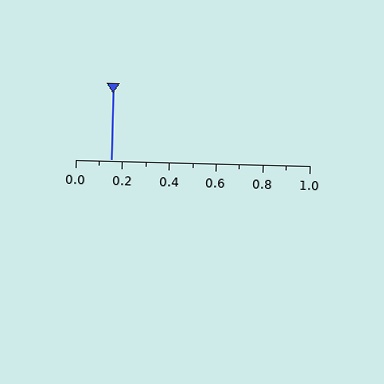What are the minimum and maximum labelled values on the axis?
The axis runs from 0.0 to 1.0.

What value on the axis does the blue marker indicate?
The marker indicates approximately 0.15.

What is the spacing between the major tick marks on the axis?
The major ticks are spaced 0.2 apart.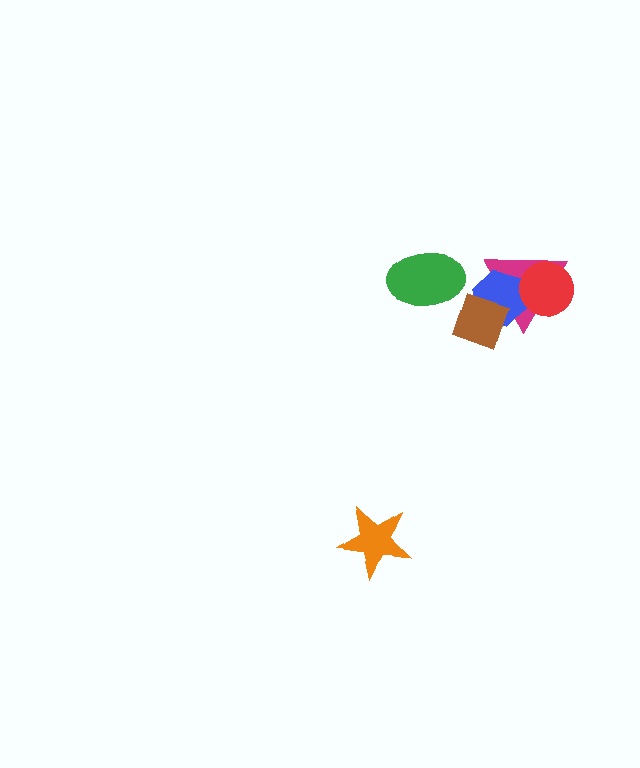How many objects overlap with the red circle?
2 objects overlap with the red circle.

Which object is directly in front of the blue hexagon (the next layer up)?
The brown diamond is directly in front of the blue hexagon.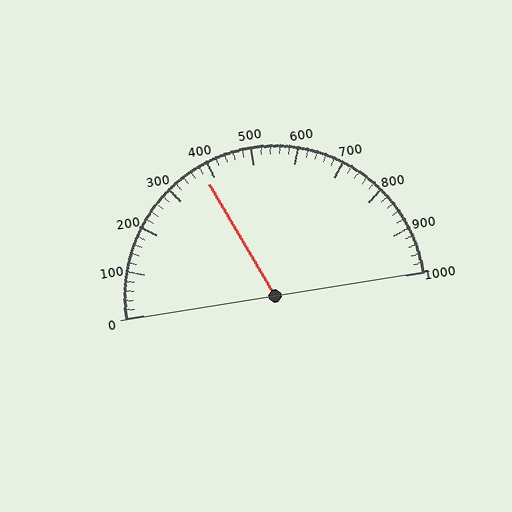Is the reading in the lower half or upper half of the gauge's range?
The reading is in the lower half of the range (0 to 1000).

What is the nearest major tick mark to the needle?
The nearest major tick mark is 400.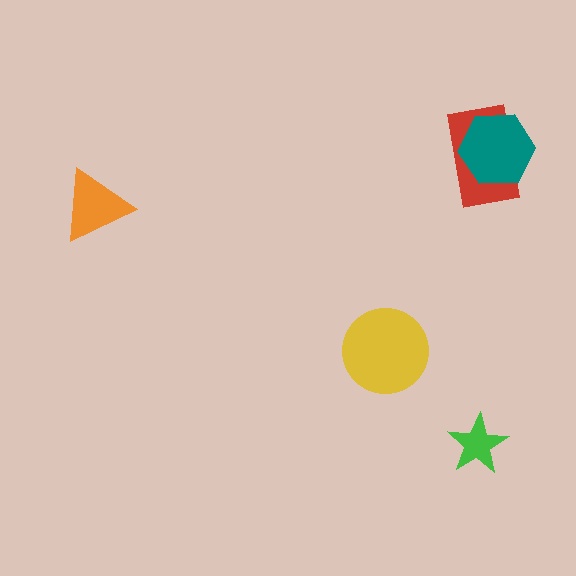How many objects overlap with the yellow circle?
0 objects overlap with the yellow circle.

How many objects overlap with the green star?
0 objects overlap with the green star.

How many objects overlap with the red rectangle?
1 object overlaps with the red rectangle.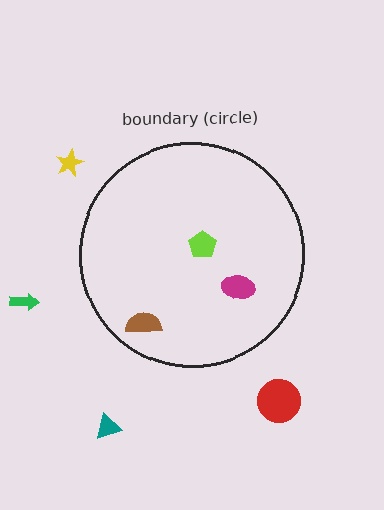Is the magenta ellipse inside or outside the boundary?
Inside.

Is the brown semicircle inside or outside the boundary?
Inside.